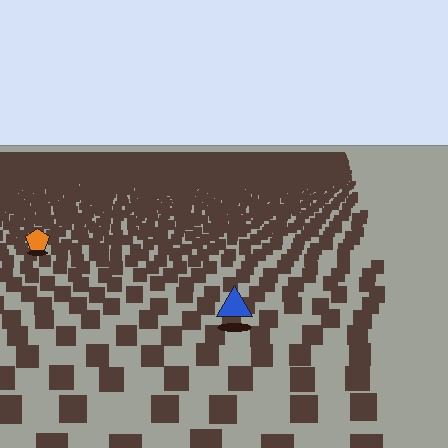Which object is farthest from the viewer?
The orange pentagon is farthest from the viewer. It appears smaller and the ground texture around it is denser.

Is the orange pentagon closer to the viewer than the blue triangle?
No. The blue triangle is closer — you can tell from the texture gradient: the ground texture is coarser near it.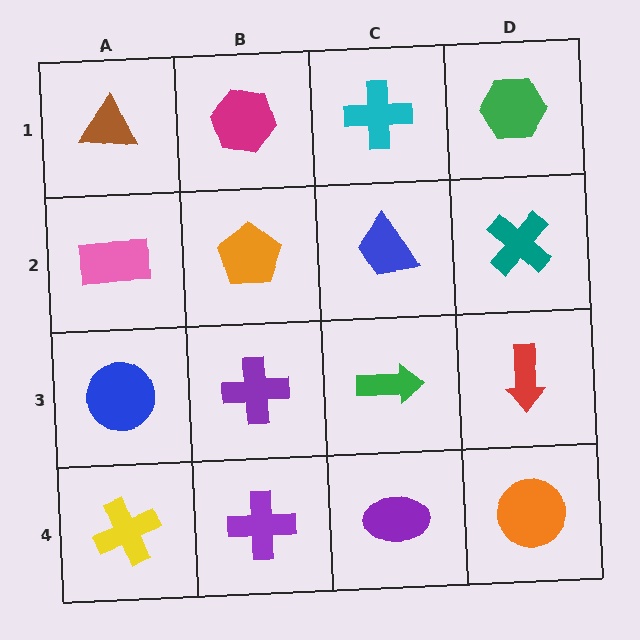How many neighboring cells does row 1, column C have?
3.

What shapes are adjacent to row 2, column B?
A magenta hexagon (row 1, column B), a purple cross (row 3, column B), a pink rectangle (row 2, column A), a blue trapezoid (row 2, column C).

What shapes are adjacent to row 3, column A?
A pink rectangle (row 2, column A), a yellow cross (row 4, column A), a purple cross (row 3, column B).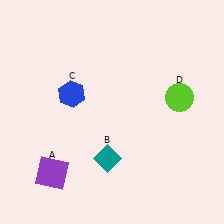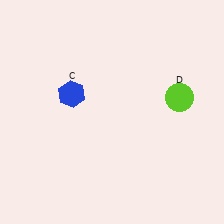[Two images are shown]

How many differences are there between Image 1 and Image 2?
There are 2 differences between the two images.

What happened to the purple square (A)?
The purple square (A) was removed in Image 2. It was in the bottom-left area of Image 1.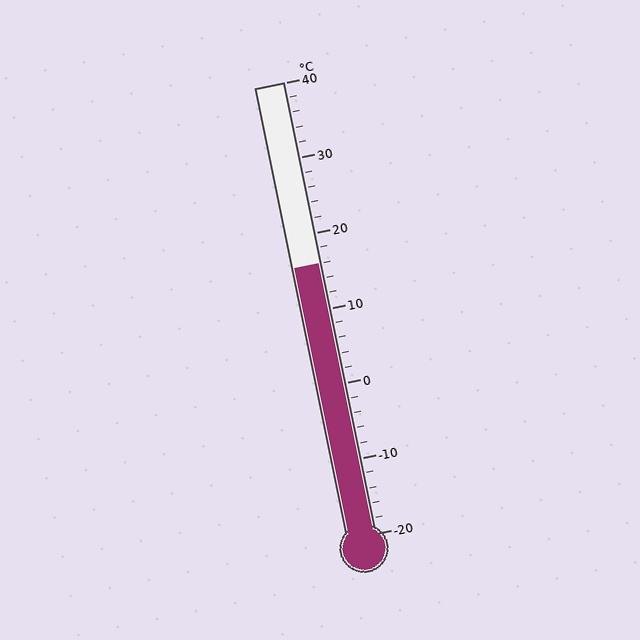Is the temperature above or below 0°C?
The temperature is above 0°C.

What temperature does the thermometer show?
The thermometer shows approximately 16°C.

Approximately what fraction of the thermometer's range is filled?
The thermometer is filled to approximately 60% of its range.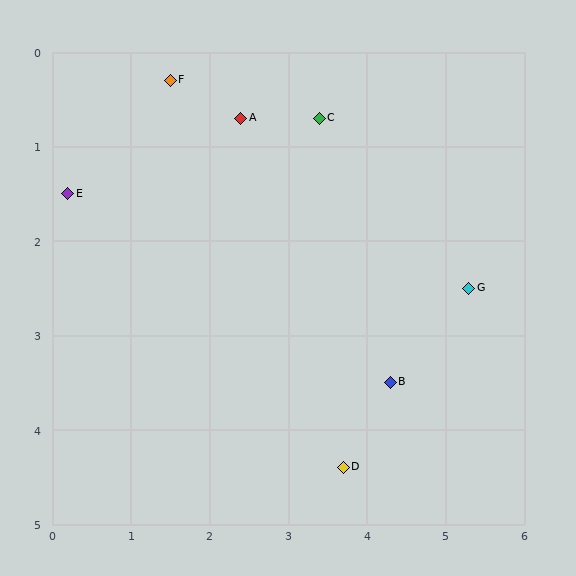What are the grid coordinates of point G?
Point G is at approximately (5.3, 2.5).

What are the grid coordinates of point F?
Point F is at approximately (1.5, 0.3).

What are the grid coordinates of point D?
Point D is at approximately (3.7, 4.4).